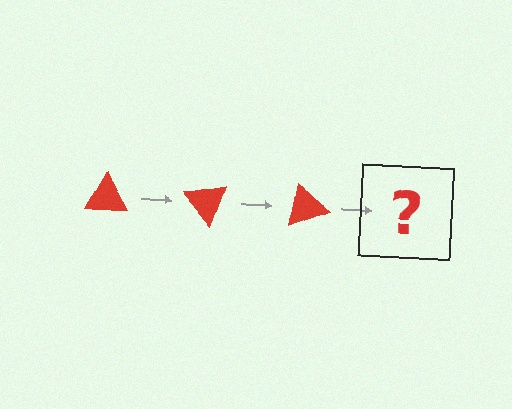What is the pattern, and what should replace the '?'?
The pattern is that the triangle rotates 50 degrees each step. The '?' should be a red triangle rotated 150 degrees.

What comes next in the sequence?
The next element should be a red triangle rotated 150 degrees.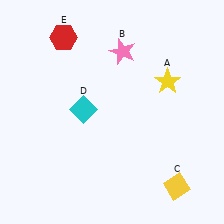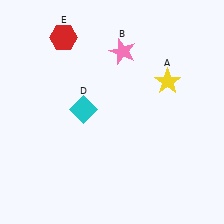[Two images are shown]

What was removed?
The yellow diamond (C) was removed in Image 2.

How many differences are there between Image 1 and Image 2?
There is 1 difference between the two images.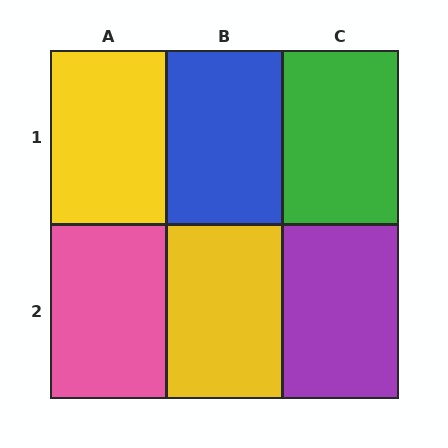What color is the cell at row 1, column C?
Green.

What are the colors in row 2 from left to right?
Pink, yellow, purple.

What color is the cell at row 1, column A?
Yellow.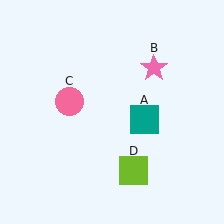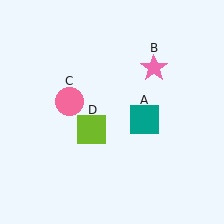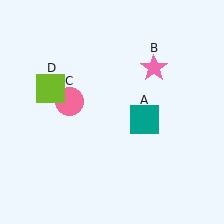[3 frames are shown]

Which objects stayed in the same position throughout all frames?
Teal square (object A) and pink star (object B) and pink circle (object C) remained stationary.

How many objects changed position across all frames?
1 object changed position: lime square (object D).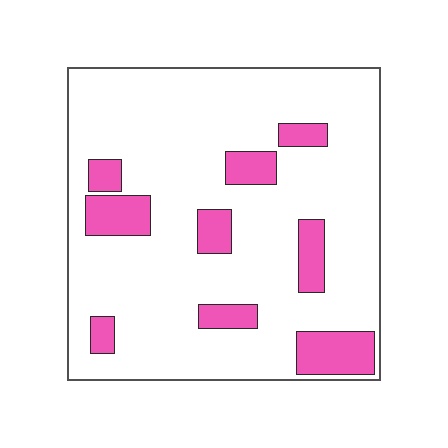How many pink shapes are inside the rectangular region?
9.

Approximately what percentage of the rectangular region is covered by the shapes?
Approximately 15%.